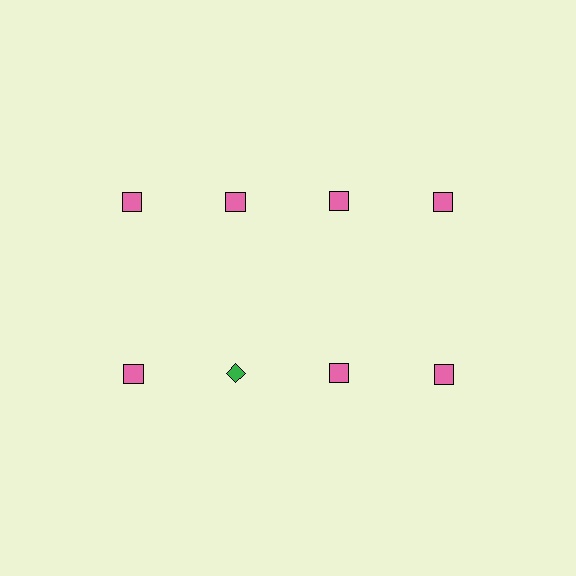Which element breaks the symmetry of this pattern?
The green diamond in the second row, second from left column breaks the symmetry. All other shapes are pink squares.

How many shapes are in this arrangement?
There are 8 shapes arranged in a grid pattern.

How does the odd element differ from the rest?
It differs in both color (green instead of pink) and shape (diamond instead of square).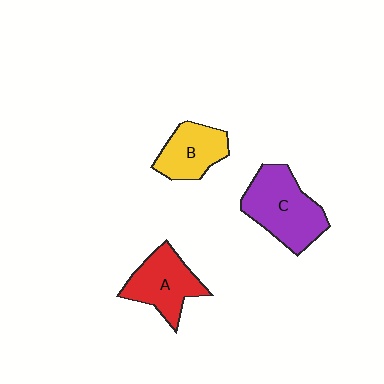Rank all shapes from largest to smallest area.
From largest to smallest: C (purple), A (red), B (yellow).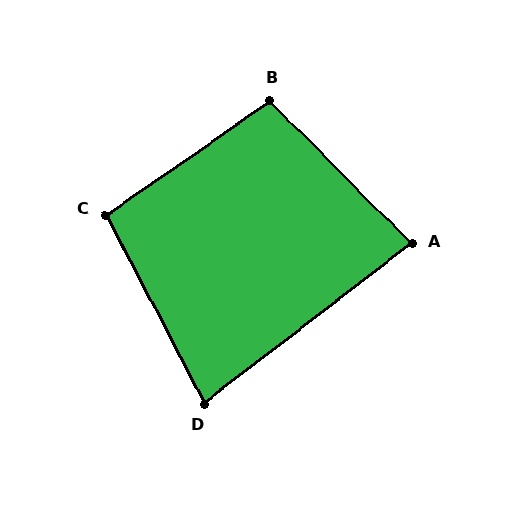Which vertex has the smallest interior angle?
D, at approximately 80 degrees.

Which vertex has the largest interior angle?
B, at approximately 100 degrees.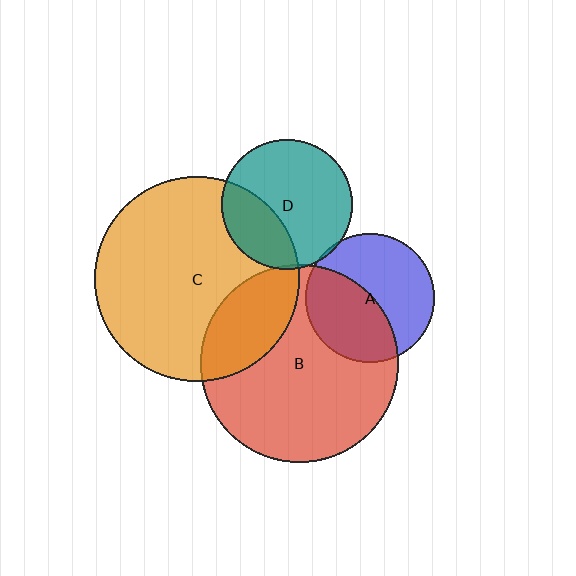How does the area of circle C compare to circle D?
Approximately 2.5 times.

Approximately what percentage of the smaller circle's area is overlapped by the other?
Approximately 30%.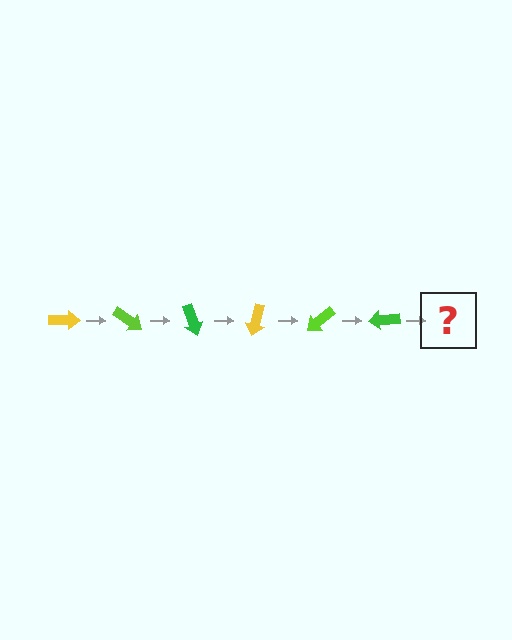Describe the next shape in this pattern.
It should be a yellow arrow, rotated 210 degrees from the start.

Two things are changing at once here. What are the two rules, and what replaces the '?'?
The two rules are that it rotates 35 degrees each step and the color cycles through yellow, lime, and green. The '?' should be a yellow arrow, rotated 210 degrees from the start.